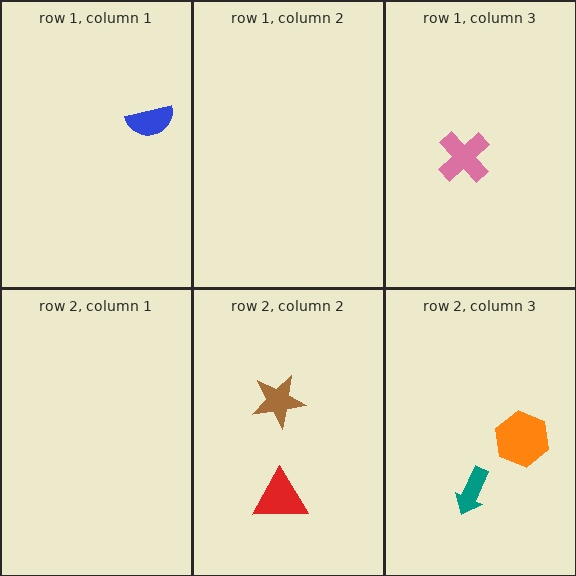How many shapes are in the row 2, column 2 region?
2.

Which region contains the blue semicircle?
The row 1, column 1 region.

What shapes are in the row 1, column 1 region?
The blue semicircle.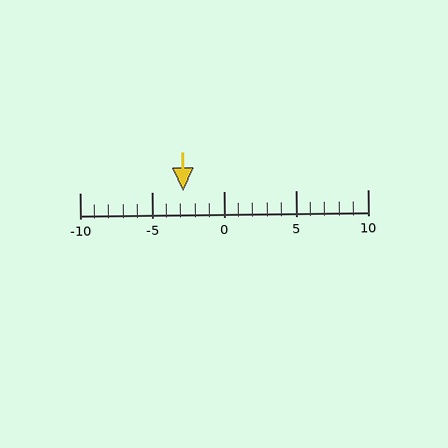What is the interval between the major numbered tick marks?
The major tick marks are spaced 5 units apart.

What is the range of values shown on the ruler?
The ruler shows values from -10 to 10.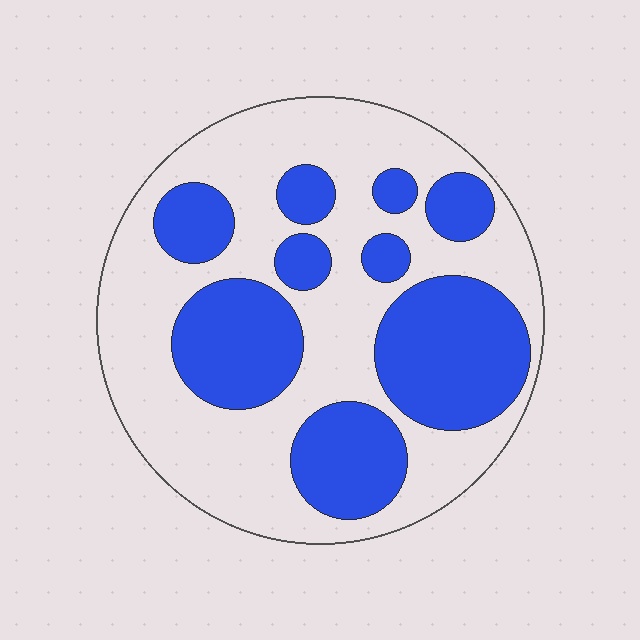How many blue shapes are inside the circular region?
9.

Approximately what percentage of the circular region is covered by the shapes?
Approximately 40%.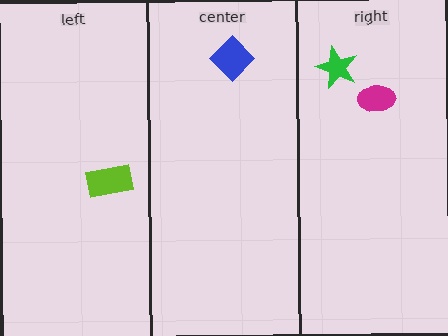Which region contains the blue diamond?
The center region.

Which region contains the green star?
The right region.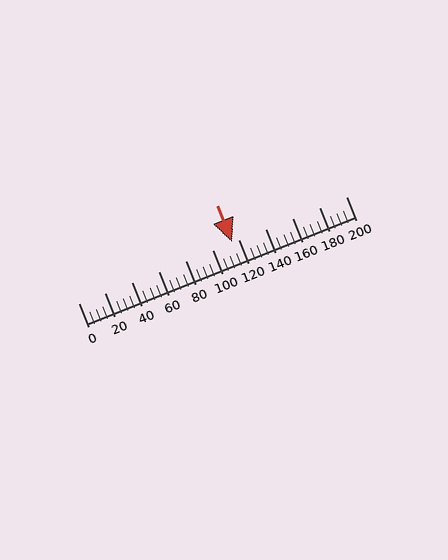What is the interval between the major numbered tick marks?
The major tick marks are spaced 20 units apart.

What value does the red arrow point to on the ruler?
The red arrow points to approximately 115.